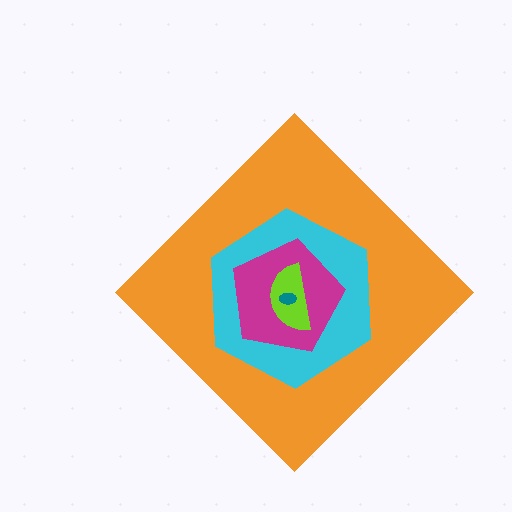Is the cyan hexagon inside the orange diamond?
Yes.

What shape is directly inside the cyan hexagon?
The magenta pentagon.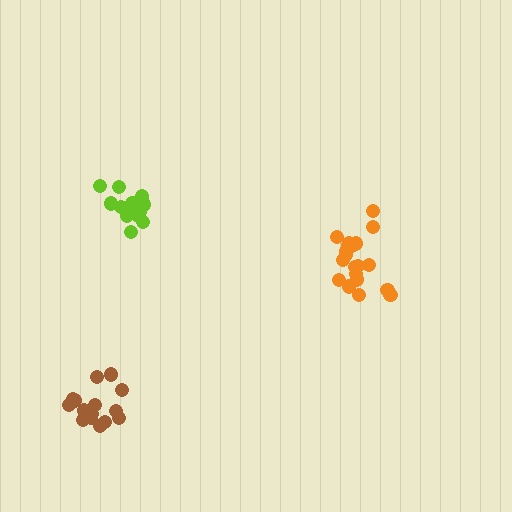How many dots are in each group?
Group 1: 16 dots, Group 2: 20 dots, Group 3: 15 dots (51 total).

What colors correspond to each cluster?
The clusters are colored: lime, orange, brown.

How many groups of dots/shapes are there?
There are 3 groups.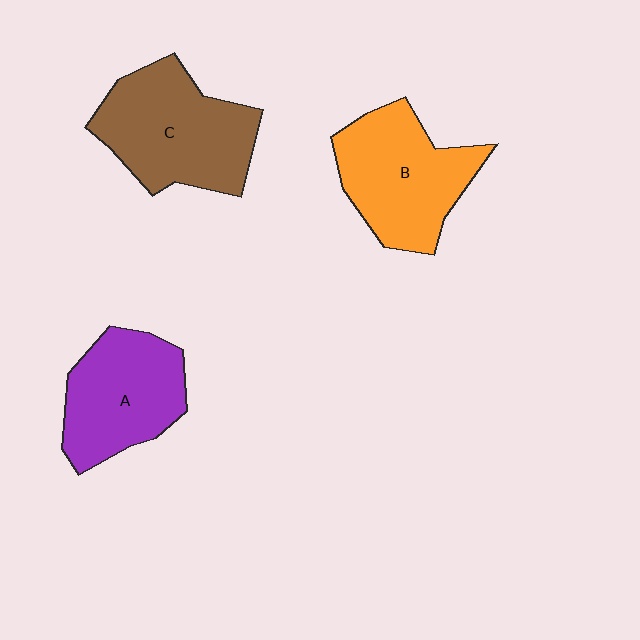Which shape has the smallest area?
Shape A (purple).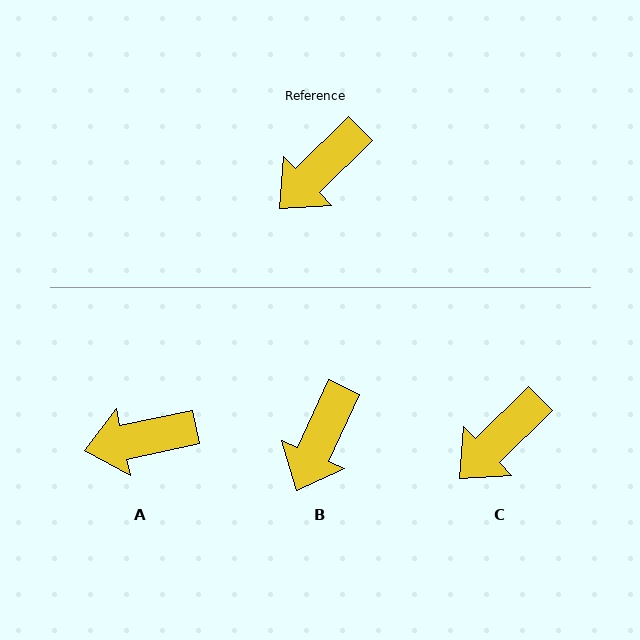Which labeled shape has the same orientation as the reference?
C.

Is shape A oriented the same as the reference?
No, it is off by about 33 degrees.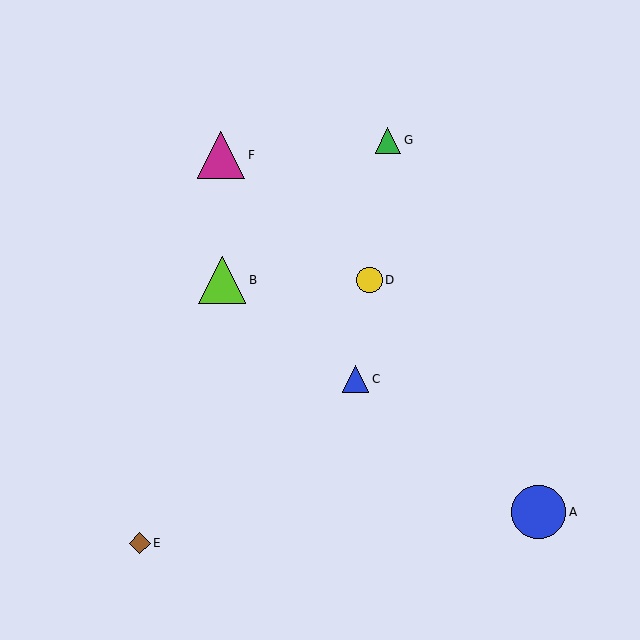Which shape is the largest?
The blue circle (labeled A) is the largest.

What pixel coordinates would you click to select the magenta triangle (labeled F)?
Click at (221, 155) to select the magenta triangle F.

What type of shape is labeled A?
Shape A is a blue circle.